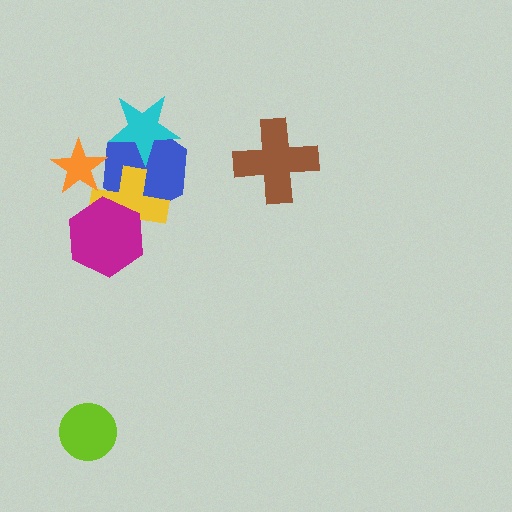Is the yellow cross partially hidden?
Yes, it is partially covered by another shape.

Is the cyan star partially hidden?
No, no other shape covers it.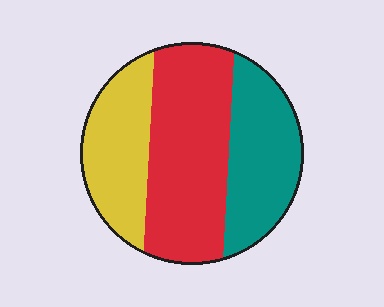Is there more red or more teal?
Red.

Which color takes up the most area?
Red, at roughly 45%.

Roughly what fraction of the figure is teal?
Teal takes up about one third (1/3) of the figure.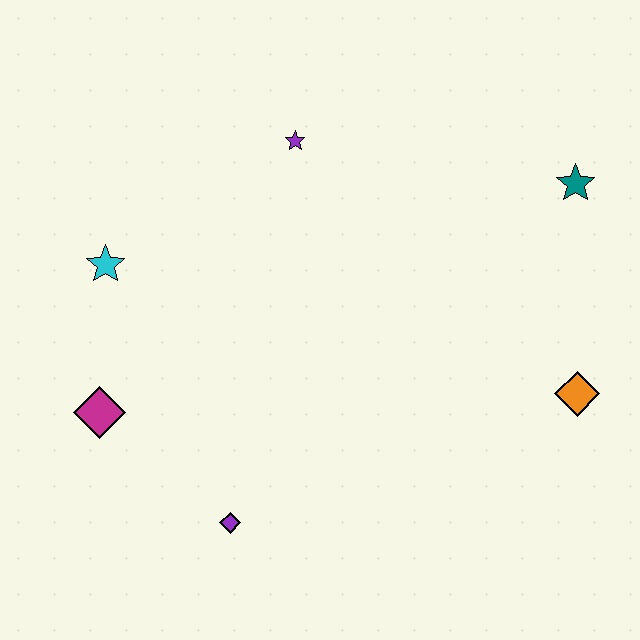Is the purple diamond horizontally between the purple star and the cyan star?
Yes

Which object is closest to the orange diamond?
The teal star is closest to the orange diamond.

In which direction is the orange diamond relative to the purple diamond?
The orange diamond is to the right of the purple diamond.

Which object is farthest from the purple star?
The purple diamond is farthest from the purple star.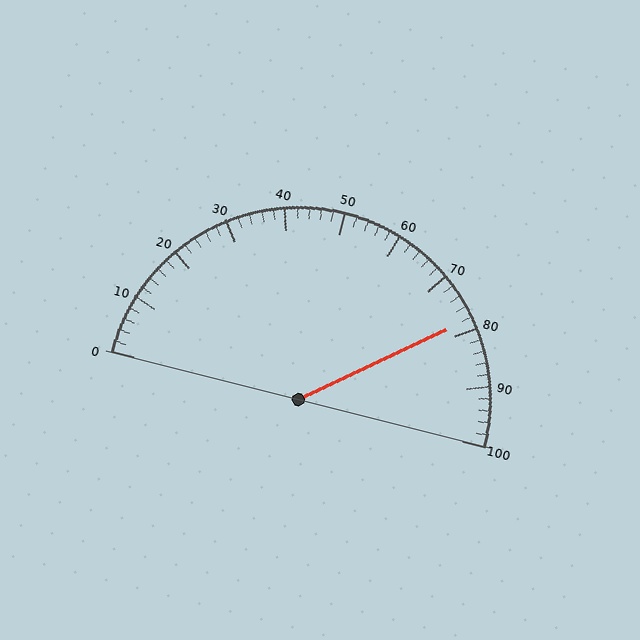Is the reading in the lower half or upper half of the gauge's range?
The reading is in the upper half of the range (0 to 100).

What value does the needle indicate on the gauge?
The needle indicates approximately 78.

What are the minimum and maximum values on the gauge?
The gauge ranges from 0 to 100.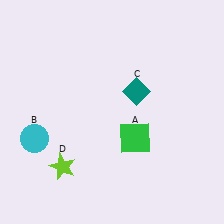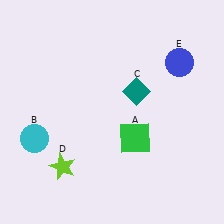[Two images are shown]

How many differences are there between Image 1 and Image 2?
There is 1 difference between the two images.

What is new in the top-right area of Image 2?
A blue circle (E) was added in the top-right area of Image 2.